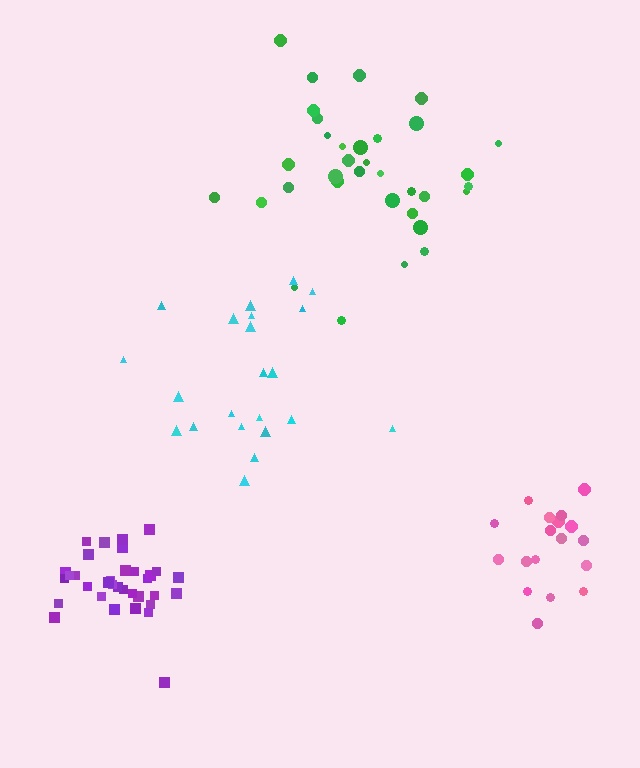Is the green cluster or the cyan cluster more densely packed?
Green.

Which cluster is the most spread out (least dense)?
Cyan.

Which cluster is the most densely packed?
Purple.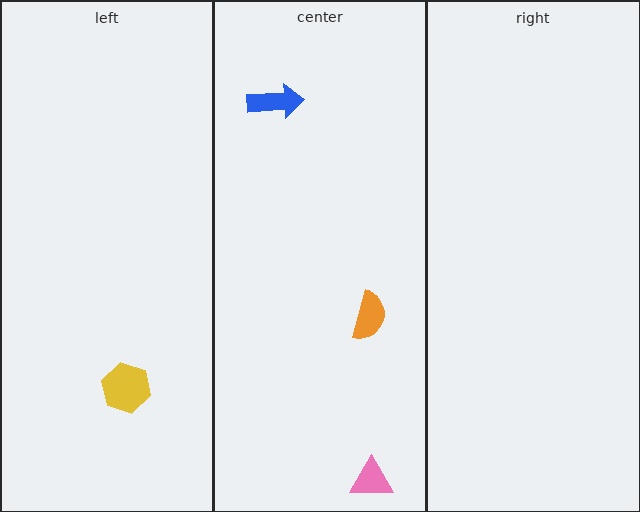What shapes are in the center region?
The orange semicircle, the blue arrow, the pink triangle.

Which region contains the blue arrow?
The center region.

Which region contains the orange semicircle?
The center region.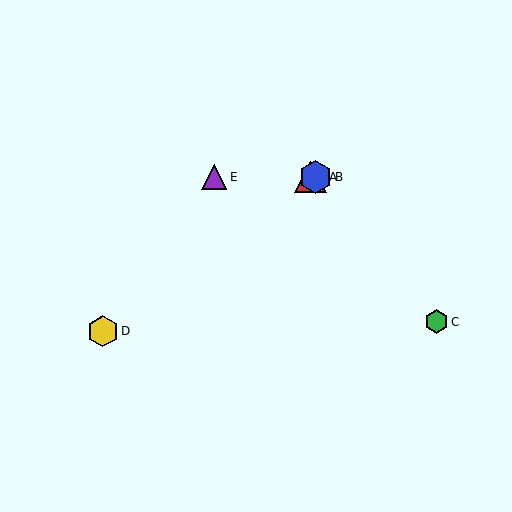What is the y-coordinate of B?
Object B is at y≈177.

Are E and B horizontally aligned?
Yes, both are at y≈177.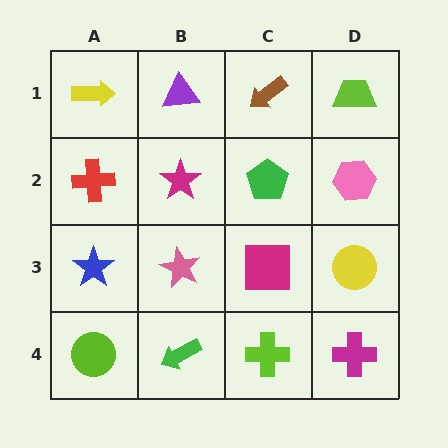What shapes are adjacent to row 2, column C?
A brown arrow (row 1, column C), a magenta square (row 3, column C), a magenta star (row 2, column B), a pink hexagon (row 2, column D).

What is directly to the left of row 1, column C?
A purple triangle.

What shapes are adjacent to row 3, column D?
A pink hexagon (row 2, column D), a magenta cross (row 4, column D), a magenta square (row 3, column C).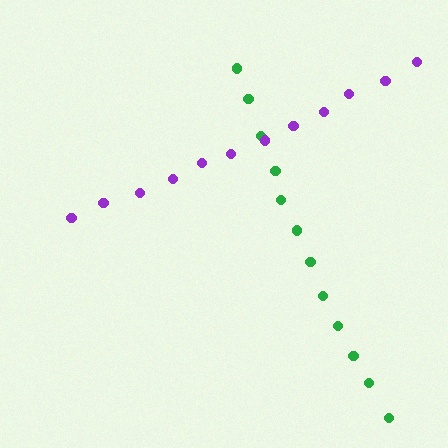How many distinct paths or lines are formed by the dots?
There are 2 distinct paths.